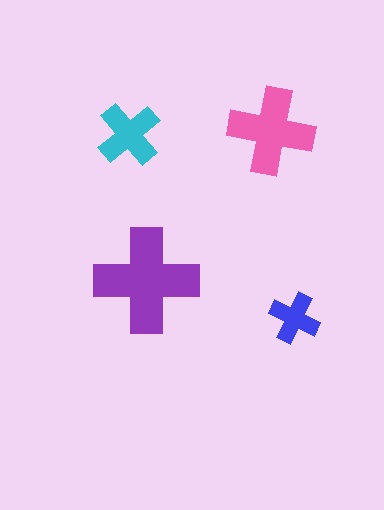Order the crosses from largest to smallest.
the purple one, the pink one, the cyan one, the blue one.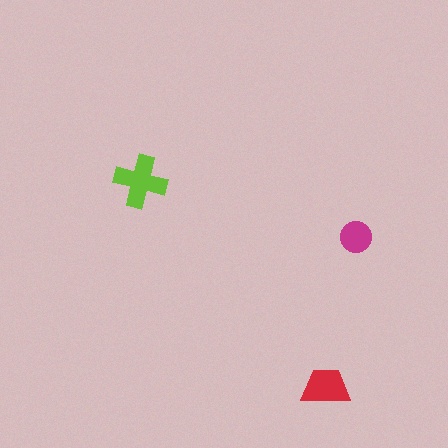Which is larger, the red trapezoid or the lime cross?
The lime cross.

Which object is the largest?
The lime cross.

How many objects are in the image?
There are 3 objects in the image.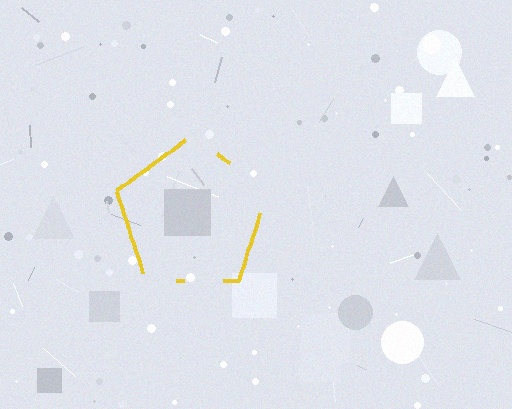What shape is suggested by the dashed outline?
The dashed outline suggests a pentagon.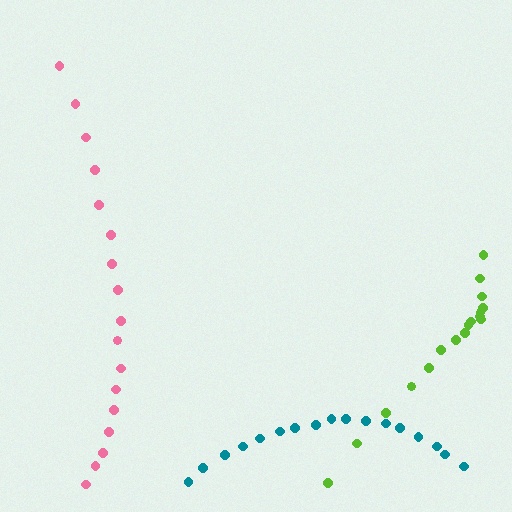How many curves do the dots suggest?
There are 3 distinct paths.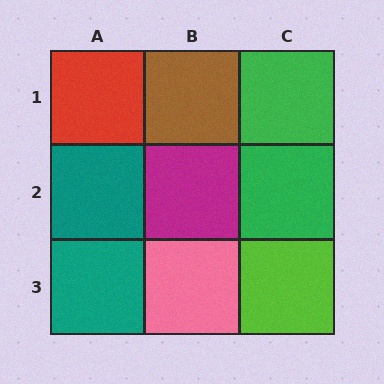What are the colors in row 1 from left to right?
Red, brown, green.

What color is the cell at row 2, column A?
Teal.